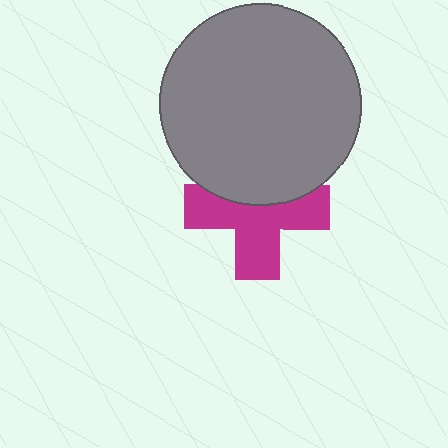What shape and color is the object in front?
The object in front is a gray circle.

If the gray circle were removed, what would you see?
You would see the complete magenta cross.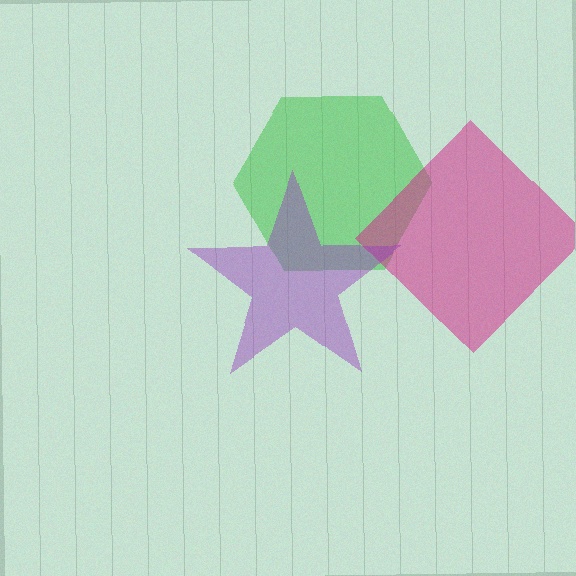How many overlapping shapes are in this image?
There are 3 overlapping shapes in the image.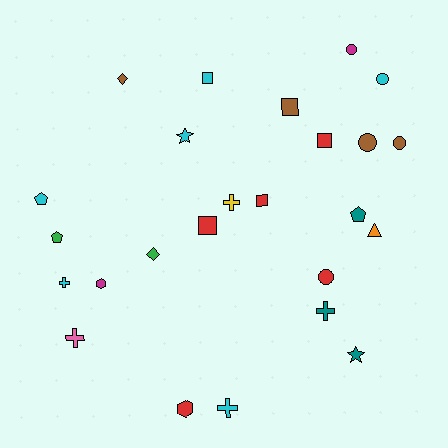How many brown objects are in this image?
There are 4 brown objects.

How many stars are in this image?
There are 2 stars.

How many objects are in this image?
There are 25 objects.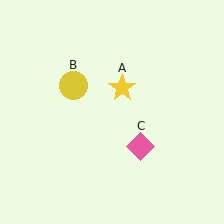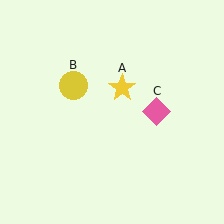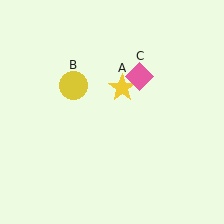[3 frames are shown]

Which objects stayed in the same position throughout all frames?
Yellow star (object A) and yellow circle (object B) remained stationary.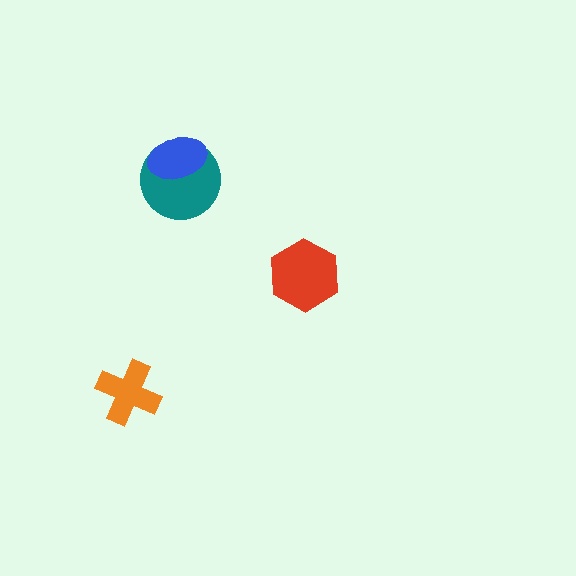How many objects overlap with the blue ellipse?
1 object overlaps with the blue ellipse.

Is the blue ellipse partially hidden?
No, no other shape covers it.